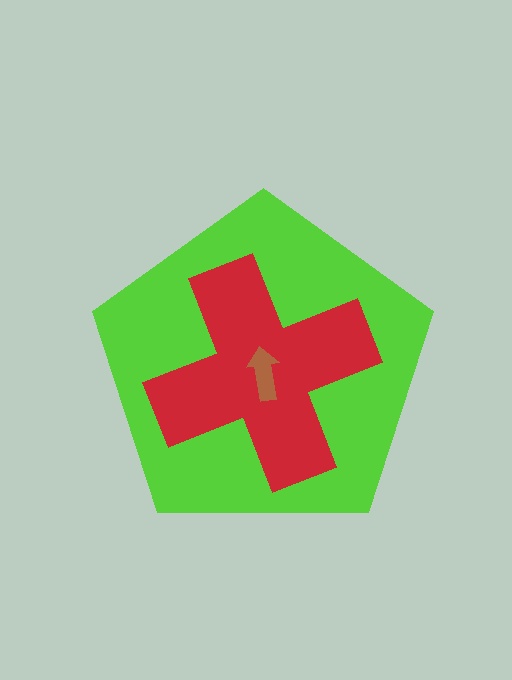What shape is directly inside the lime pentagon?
The red cross.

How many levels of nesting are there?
3.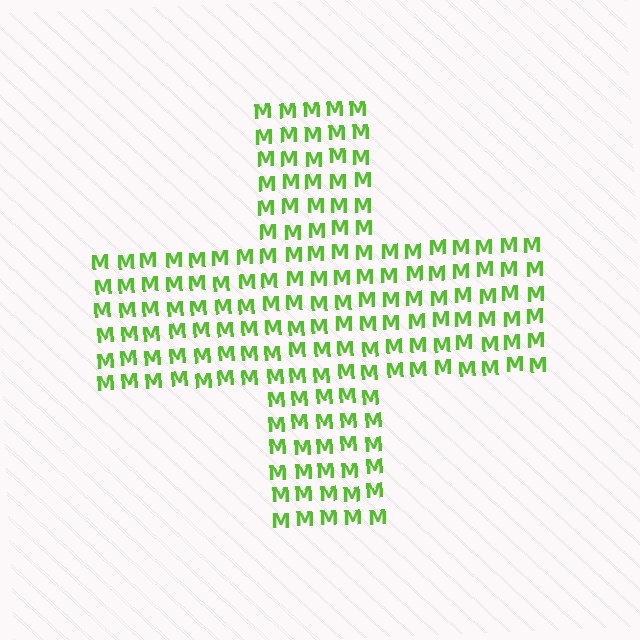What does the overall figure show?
The overall figure shows a cross.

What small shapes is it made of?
It is made of small letter M's.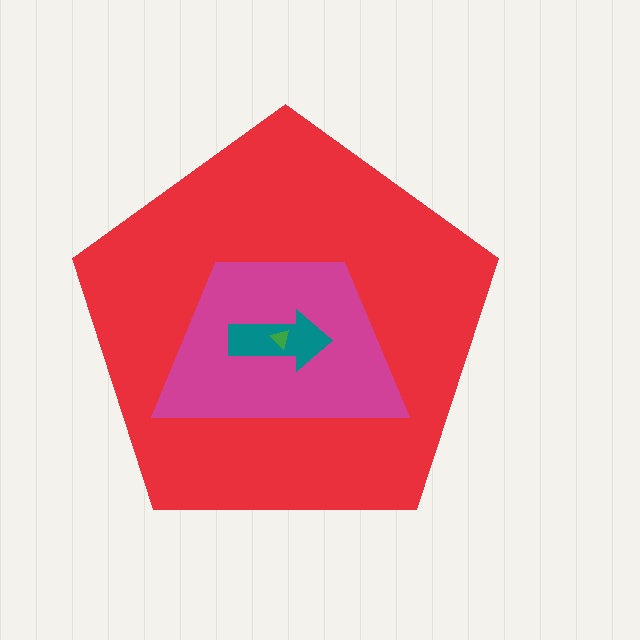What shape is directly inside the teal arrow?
The green triangle.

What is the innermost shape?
The green triangle.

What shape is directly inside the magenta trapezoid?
The teal arrow.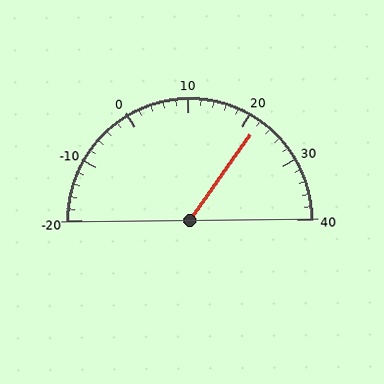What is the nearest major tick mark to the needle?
The nearest major tick mark is 20.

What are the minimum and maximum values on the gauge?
The gauge ranges from -20 to 40.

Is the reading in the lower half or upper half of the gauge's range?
The reading is in the upper half of the range (-20 to 40).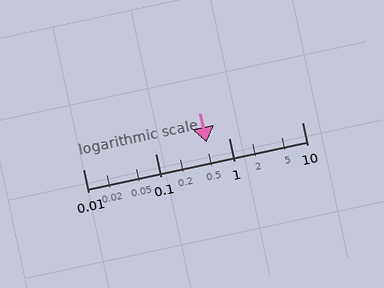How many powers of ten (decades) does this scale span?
The scale spans 3 decades, from 0.01 to 10.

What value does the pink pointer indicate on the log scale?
The pointer indicates approximately 0.49.